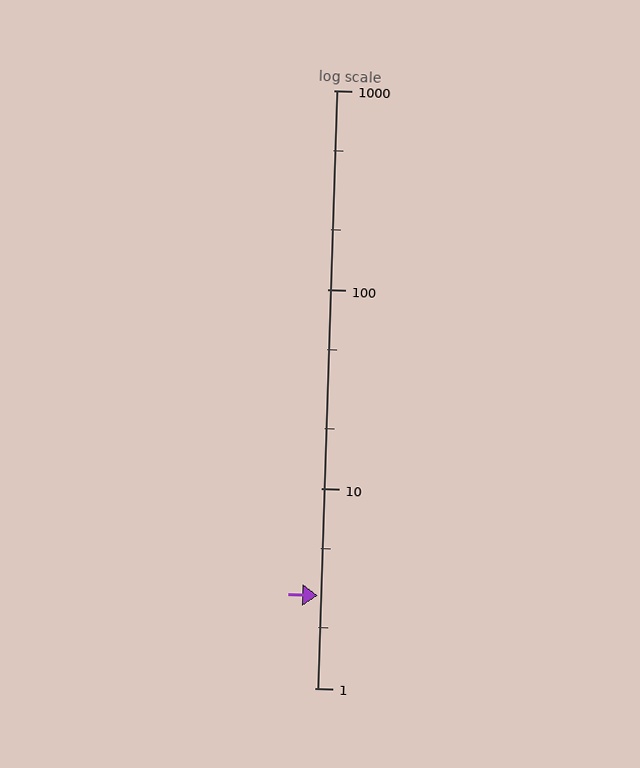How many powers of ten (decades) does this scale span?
The scale spans 3 decades, from 1 to 1000.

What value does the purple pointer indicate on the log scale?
The pointer indicates approximately 2.9.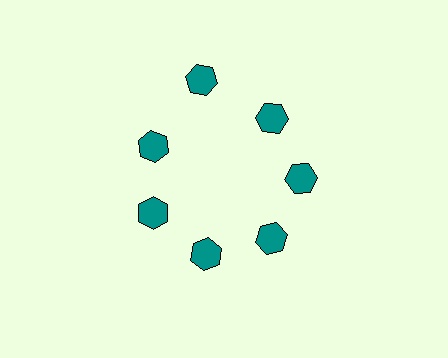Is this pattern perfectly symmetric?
No. The 7 teal hexagons are arranged in a ring, but one element near the 12 o'clock position is pushed outward from the center, breaking the 7-fold rotational symmetry.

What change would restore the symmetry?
The symmetry would be restored by moving it inward, back onto the ring so that all 7 hexagons sit at equal angles and equal distance from the center.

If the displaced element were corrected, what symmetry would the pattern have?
It would have 7-fold rotational symmetry — the pattern would map onto itself every 51 degrees.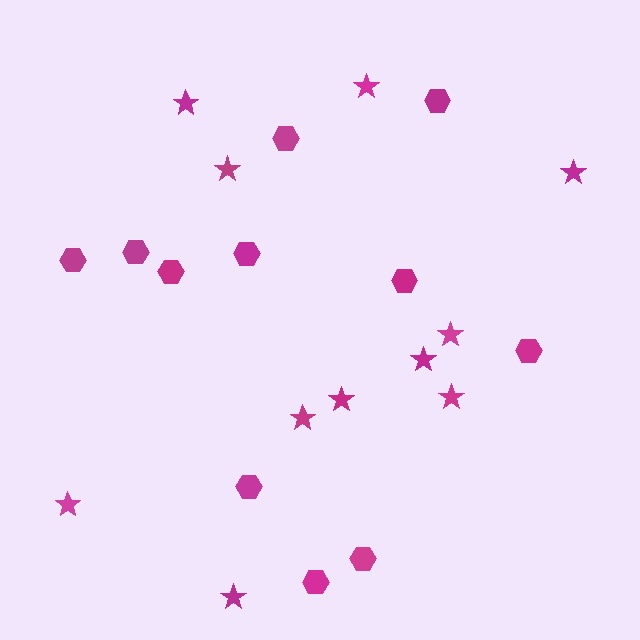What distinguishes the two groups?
There are 2 groups: one group of hexagons (11) and one group of stars (11).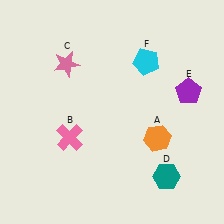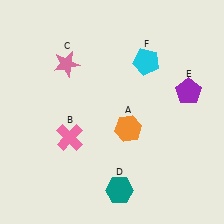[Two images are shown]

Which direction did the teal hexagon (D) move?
The teal hexagon (D) moved left.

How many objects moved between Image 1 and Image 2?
2 objects moved between the two images.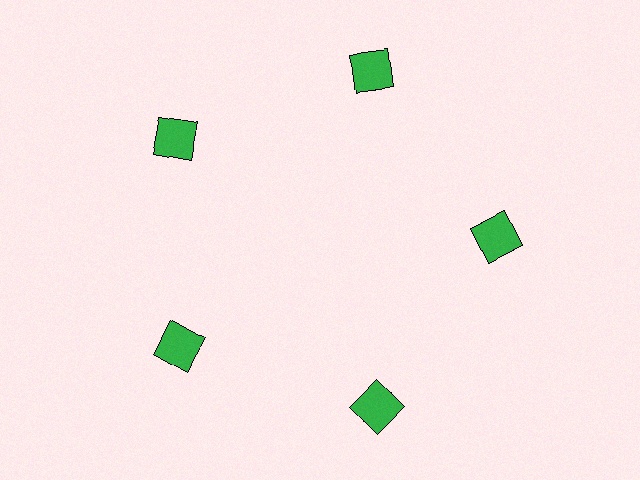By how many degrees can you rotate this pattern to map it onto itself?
The pattern maps onto itself every 72 degrees of rotation.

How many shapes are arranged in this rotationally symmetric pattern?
There are 5 shapes, arranged in 5 groups of 1.